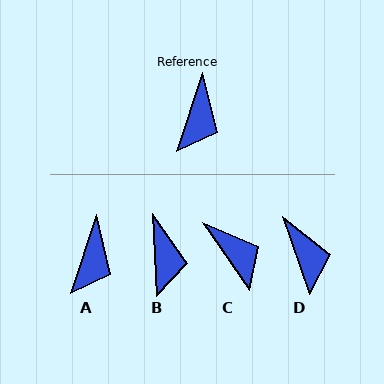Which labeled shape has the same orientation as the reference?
A.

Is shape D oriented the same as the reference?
No, it is off by about 37 degrees.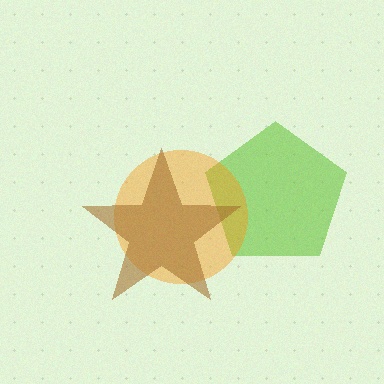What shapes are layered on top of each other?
The layered shapes are: a lime pentagon, an orange circle, a brown star.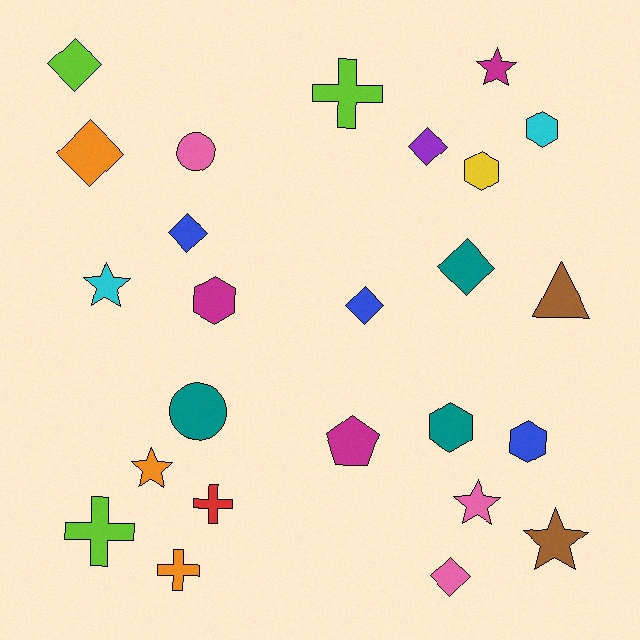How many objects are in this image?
There are 25 objects.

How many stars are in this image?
There are 5 stars.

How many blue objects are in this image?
There are 3 blue objects.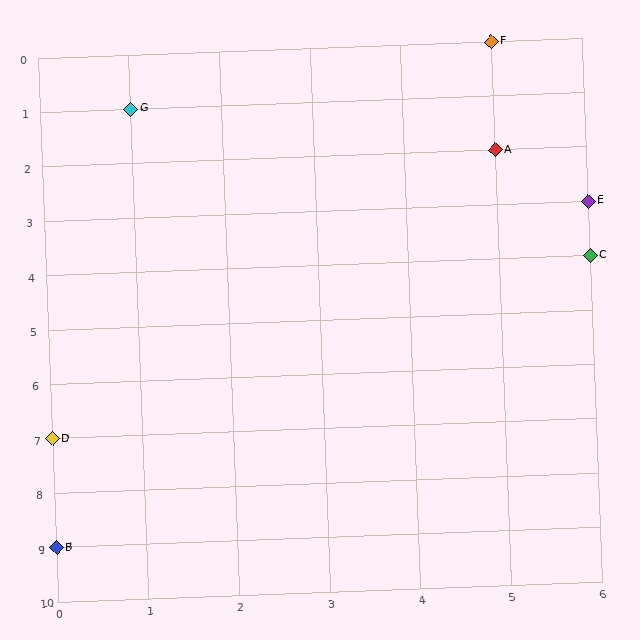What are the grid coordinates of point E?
Point E is at grid coordinates (6, 3).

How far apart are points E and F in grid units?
Points E and F are 1 column and 3 rows apart (about 3.2 grid units diagonally).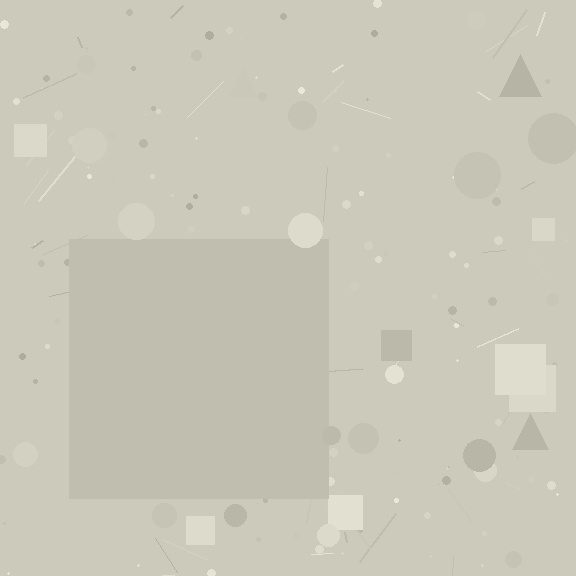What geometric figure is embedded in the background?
A square is embedded in the background.